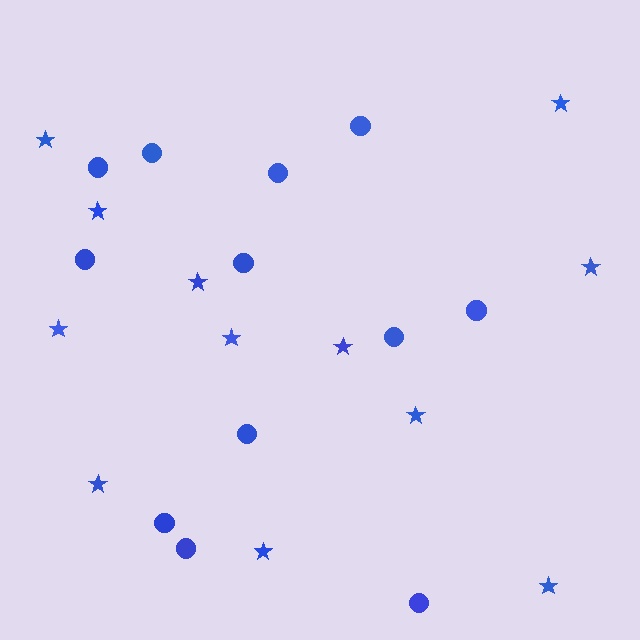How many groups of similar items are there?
There are 2 groups: one group of circles (12) and one group of stars (12).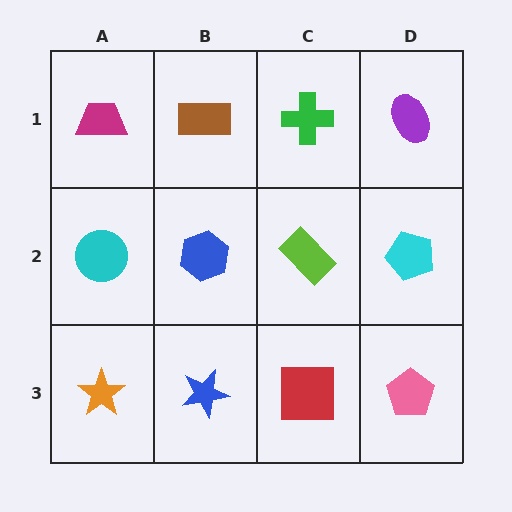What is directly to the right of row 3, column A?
A blue star.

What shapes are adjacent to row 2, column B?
A brown rectangle (row 1, column B), a blue star (row 3, column B), a cyan circle (row 2, column A), a lime rectangle (row 2, column C).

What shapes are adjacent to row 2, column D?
A purple ellipse (row 1, column D), a pink pentagon (row 3, column D), a lime rectangle (row 2, column C).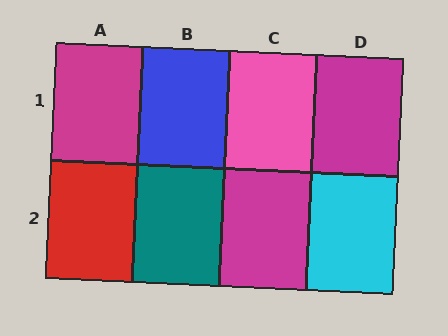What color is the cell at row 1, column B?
Blue.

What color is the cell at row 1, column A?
Magenta.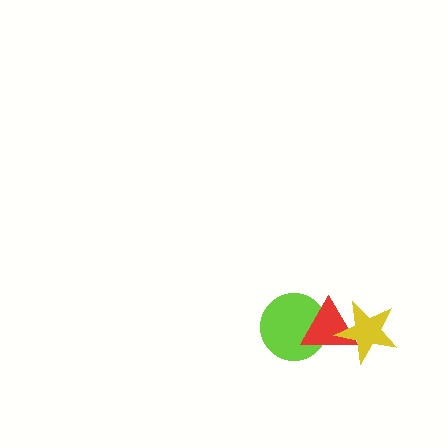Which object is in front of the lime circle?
The red triangle is in front of the lime circle.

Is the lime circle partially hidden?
Yes, it is partially covered by another shape.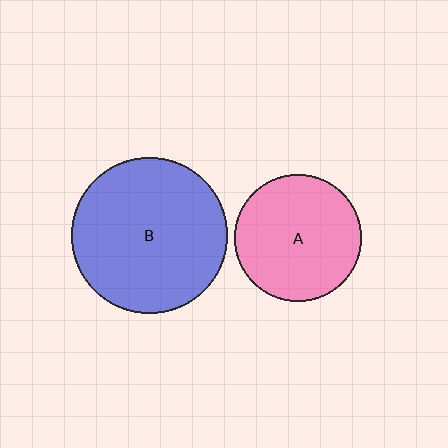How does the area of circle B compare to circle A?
Approximately 1.5 times.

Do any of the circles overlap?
No, none of the circles overlap.